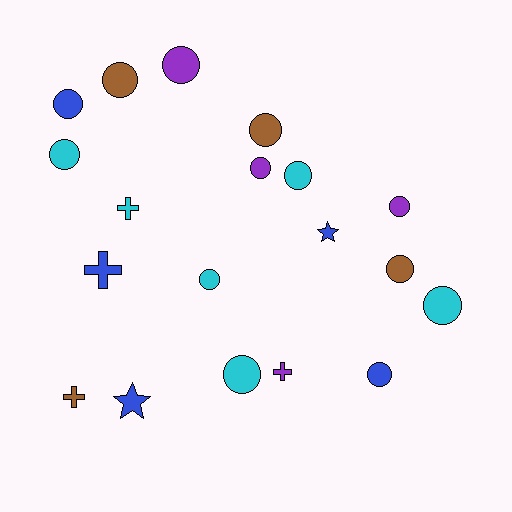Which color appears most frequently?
Cyan, with 6 objects.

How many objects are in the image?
There are 19 objects.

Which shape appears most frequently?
Circle, with 13 objects.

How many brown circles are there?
There are 3 brown circles.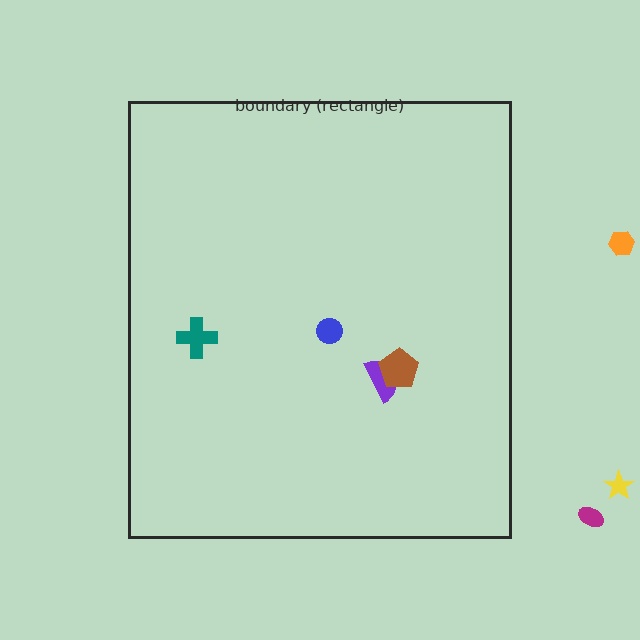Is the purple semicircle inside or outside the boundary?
Inside.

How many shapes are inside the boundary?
4 inside, 3 outside.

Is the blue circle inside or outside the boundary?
Inside.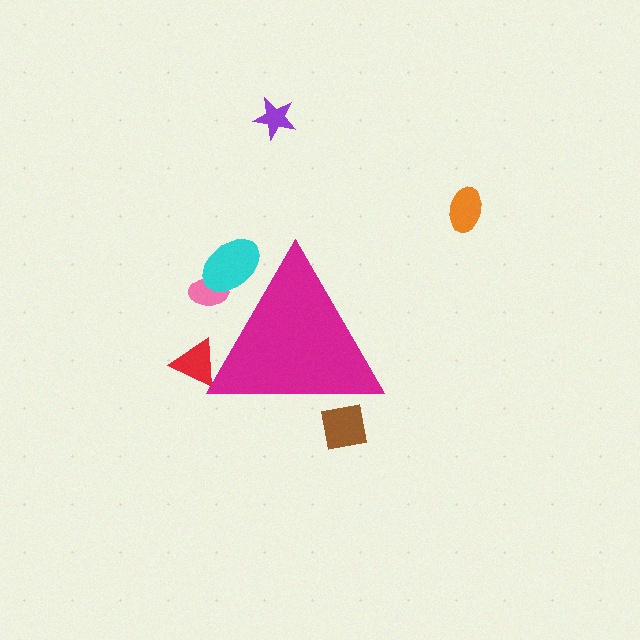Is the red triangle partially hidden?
Yes, the red triangle is partially hidden behind the magenta triangle.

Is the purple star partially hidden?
No, the purple star is fully visible.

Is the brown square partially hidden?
Yes, the brown square is partially hidden behind the magenta triangle.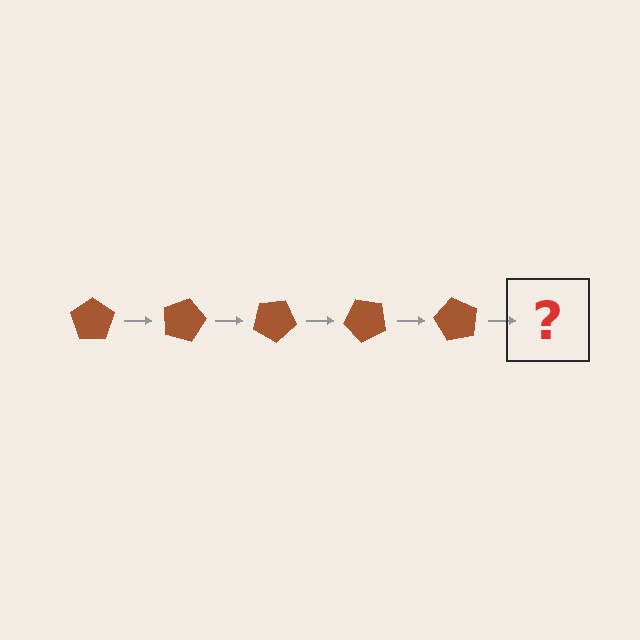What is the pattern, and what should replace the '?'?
The pattern is that the pentagon rotates 15 degrees each step. The '?' should be a brown pentagon rotated 75 degrees.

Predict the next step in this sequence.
The next step is a brown pentagon rotated 75 degrees.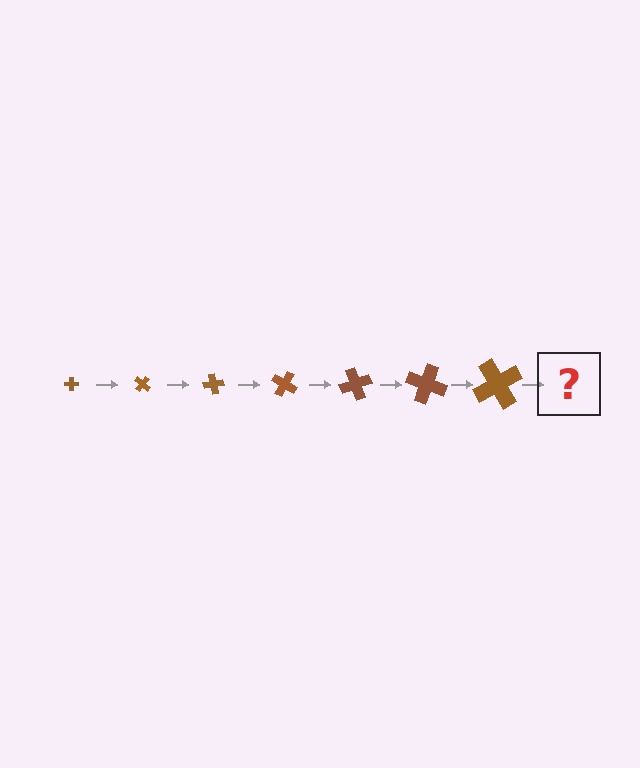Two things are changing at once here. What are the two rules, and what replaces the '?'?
The two rules are that the cross grows larger each step and it rotates 40 degrees each step. The '?' should be a cross, larger than the previous one and rotated 280 degrees from the start.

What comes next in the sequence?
The next element should be a cross, larger than the previous one and rotated 280 degrees from the start.